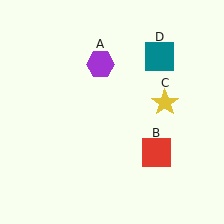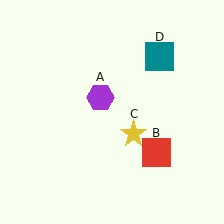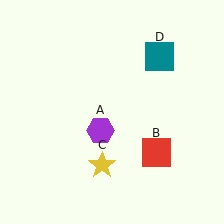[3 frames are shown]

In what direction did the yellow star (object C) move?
The yellow star (object C) moved down and to the left.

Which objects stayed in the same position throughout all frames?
Red square (object B) and teal square (object D) remained stationary.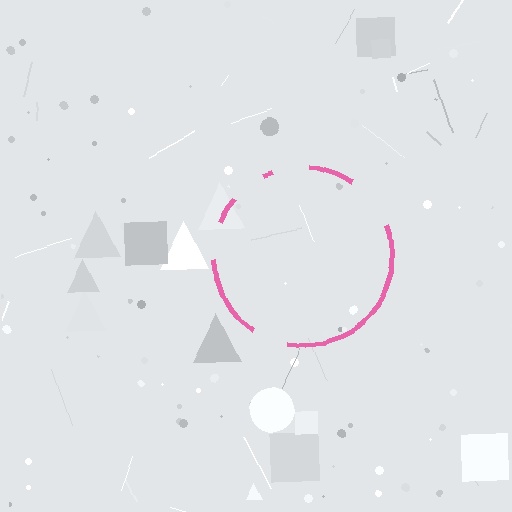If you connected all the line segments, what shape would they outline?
They would outline a circle.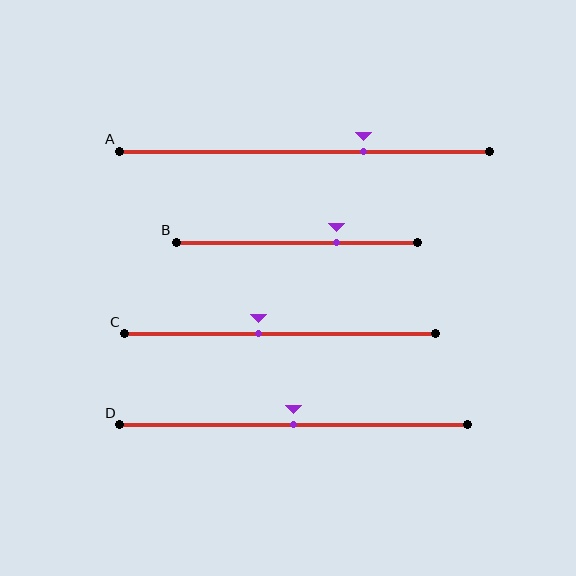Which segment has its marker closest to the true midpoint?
Segment D has its marker closest to the true midpoint.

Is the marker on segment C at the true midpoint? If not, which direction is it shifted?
No, the marker on segment C is shifted to the left by about 7% of the segment length.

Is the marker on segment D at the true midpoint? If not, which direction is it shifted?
Yes, the marker on segment D is at the true midpoint.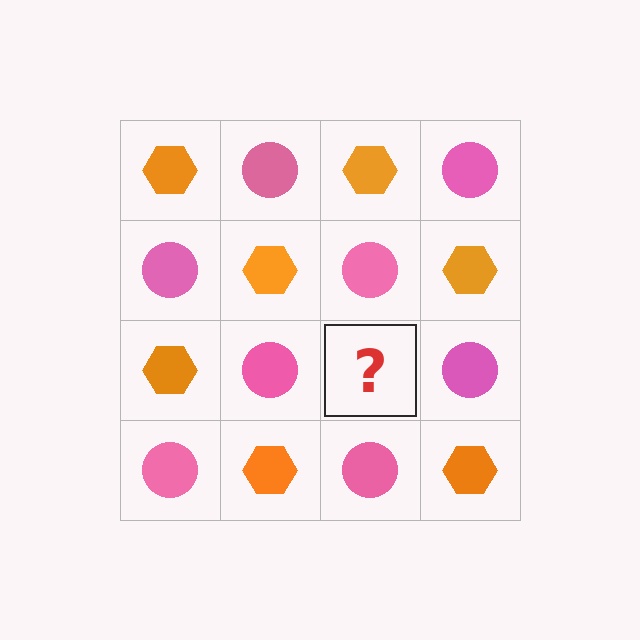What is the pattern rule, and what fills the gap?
The rule is that it alternates orange hexagon and pink circle in a checkerboard pattern. The gap should be filled with an orange hexagon.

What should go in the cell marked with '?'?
The missing cell should contain an orange hexagon.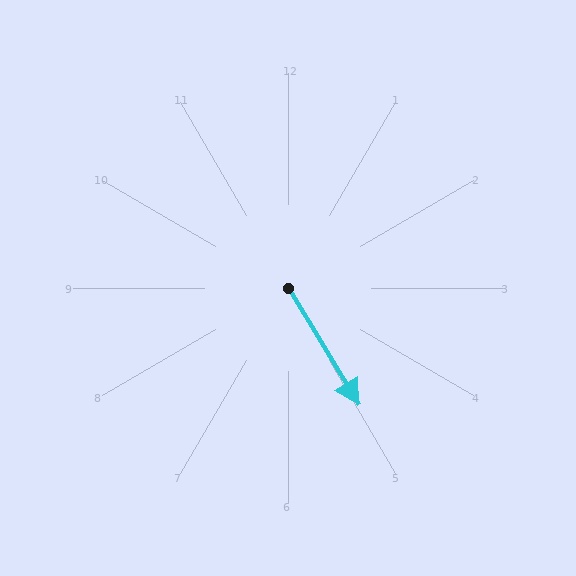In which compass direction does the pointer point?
Southeast.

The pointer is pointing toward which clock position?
Roughly 5 o'clock.